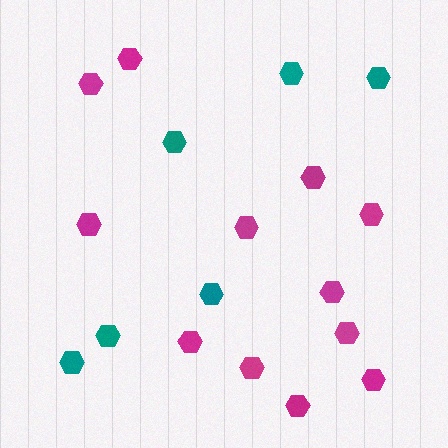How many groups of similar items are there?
There are 2 groups: one group of magenta hexagons (12) and one group of teal hexagons (6).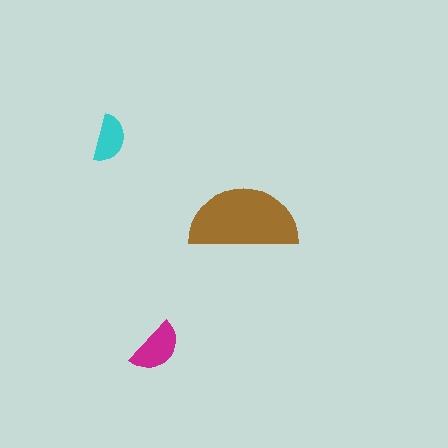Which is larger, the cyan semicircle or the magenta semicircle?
The magenta one.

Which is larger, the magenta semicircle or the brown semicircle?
The brown one.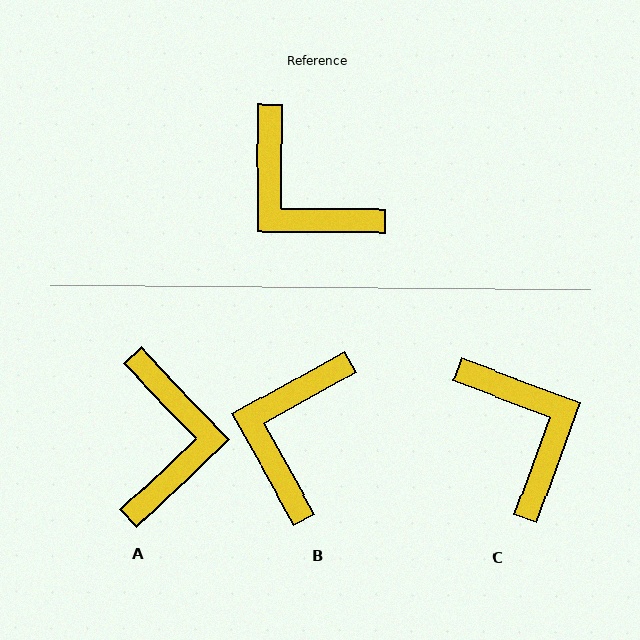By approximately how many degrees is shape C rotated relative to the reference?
Approximately 160 degrees counter-clockwise.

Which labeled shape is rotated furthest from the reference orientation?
C, about 160 degrees away.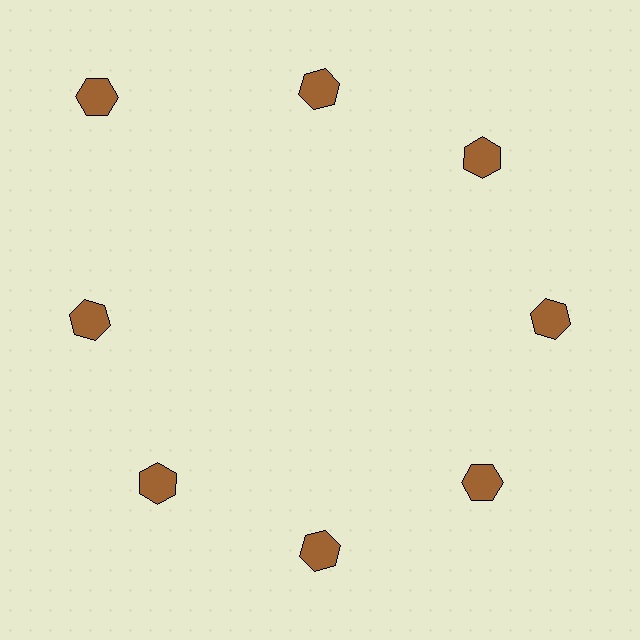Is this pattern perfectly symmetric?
No. The 8 brown hexagons are arranged in a ring, but one element near the 10 o'clock position is pushed outward from the center, breaking the 8-fold rotational symmetry.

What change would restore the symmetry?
The symmetry would be restored by moving it inward, back onto the ring so that all 8 hexagons sit at equal angles and equal distance from the center.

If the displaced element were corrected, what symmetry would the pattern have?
It would have 8-fold rotational symmetry — the pattern would map onto itself every 45 degrees.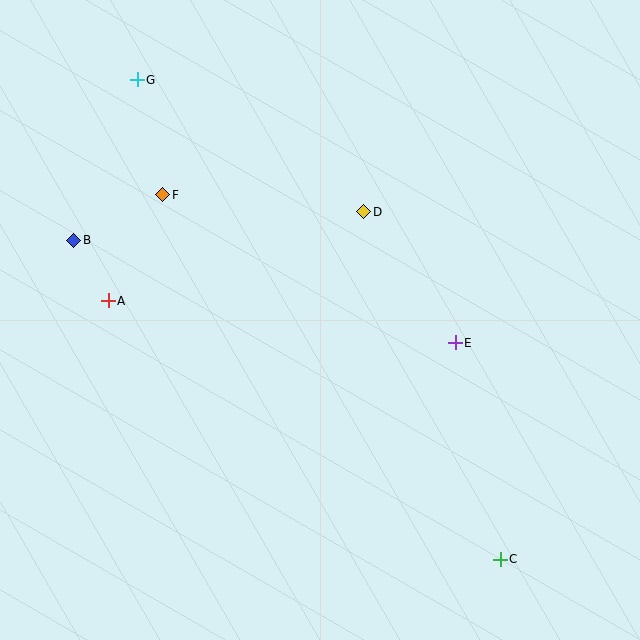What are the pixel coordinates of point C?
Point C is at (500, 559).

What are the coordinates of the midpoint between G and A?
The midpoint between G and A is at (123, 190).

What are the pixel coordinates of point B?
Point B is at (74, 240).